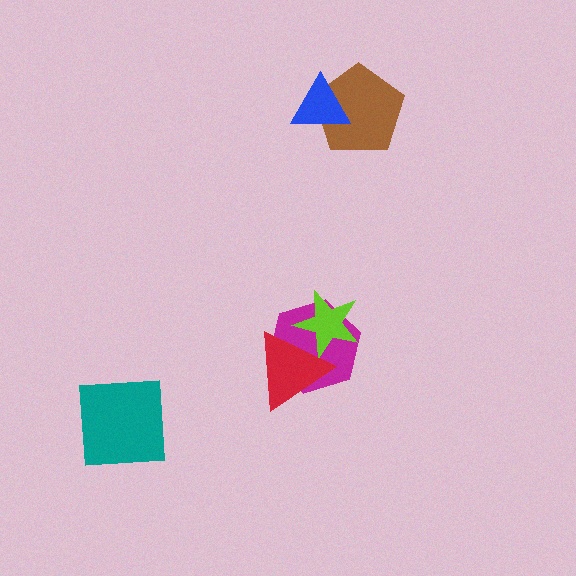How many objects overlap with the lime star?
2 objects overlap with the lime star.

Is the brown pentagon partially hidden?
Yes, it is partially covered by another shape.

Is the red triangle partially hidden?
No, no other shape covers it.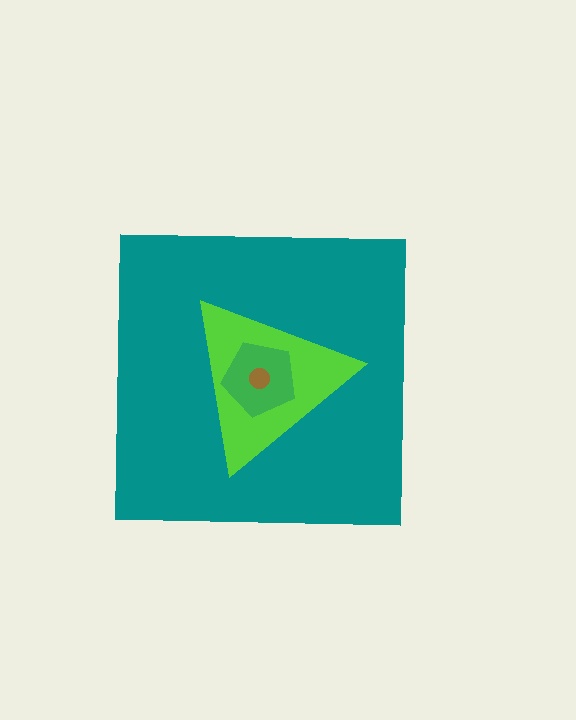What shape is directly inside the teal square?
The lime triangle.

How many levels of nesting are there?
4.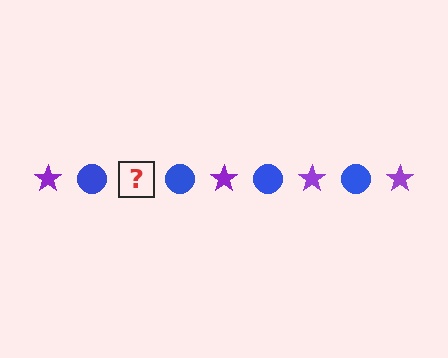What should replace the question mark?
The question mark should be replaced with a purple star.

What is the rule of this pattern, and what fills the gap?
The rule is that the pattern alternates between purple star and blue circle. The gap should be filled with a purple star.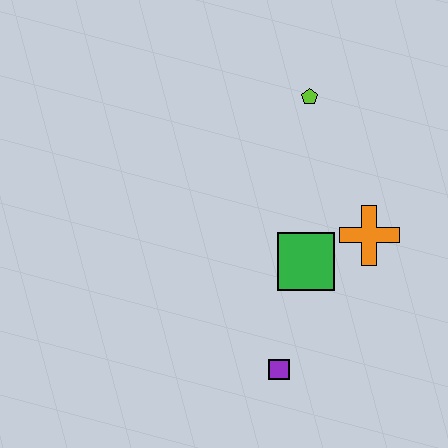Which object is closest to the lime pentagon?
The orange cross is closest to the lime pentagon.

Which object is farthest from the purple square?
The lime pentagon is farthest from the purple square.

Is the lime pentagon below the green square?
No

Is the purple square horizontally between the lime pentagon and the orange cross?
No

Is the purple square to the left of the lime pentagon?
Yes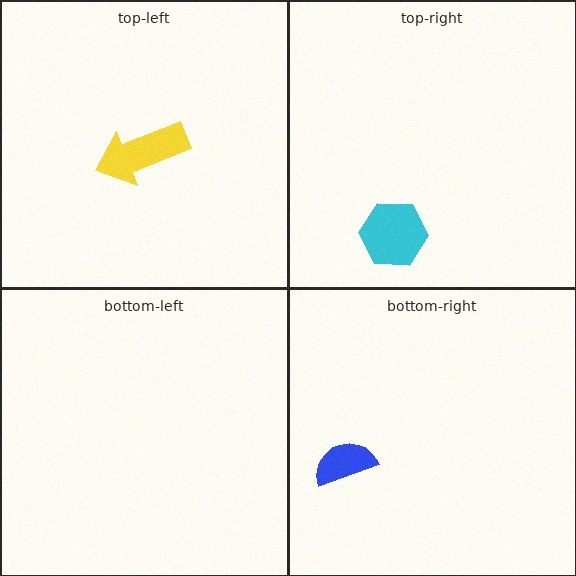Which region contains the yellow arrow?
The top-left region.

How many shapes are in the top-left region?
1.